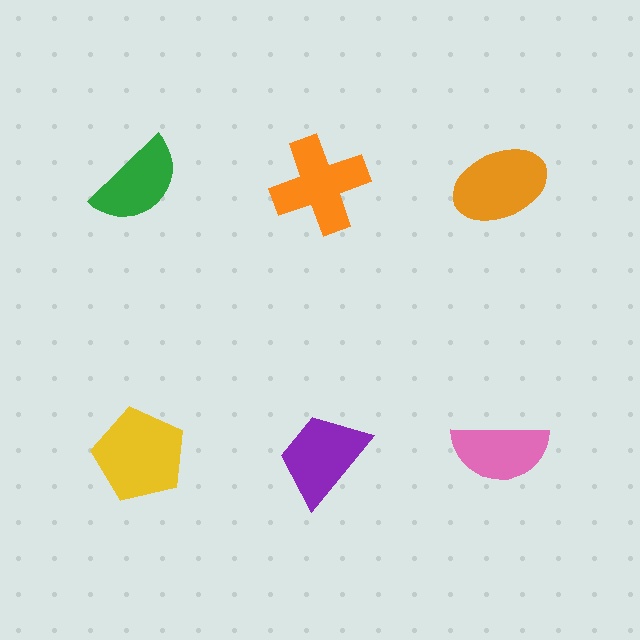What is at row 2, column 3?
A pink semicircle.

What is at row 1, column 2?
An orange cross.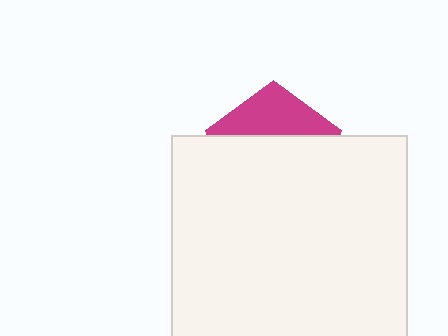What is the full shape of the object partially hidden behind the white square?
The partially hidden object is a magenta pentagon.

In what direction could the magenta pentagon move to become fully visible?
The magenta pentagon could move up. That would shift it out from behind the white square entirely.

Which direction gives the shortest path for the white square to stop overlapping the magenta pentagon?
Moving down gives the shortest separation.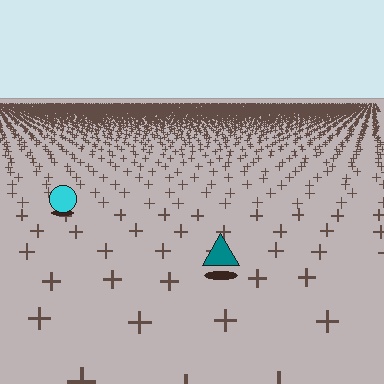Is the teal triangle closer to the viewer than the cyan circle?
Yes. The teal triangle is closer — you can tell from the texture gradient: the ground texture is coarser near it.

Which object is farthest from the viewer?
The cyan circle is farthest from the viewer. It appears smaller and the ground texture around it is denser.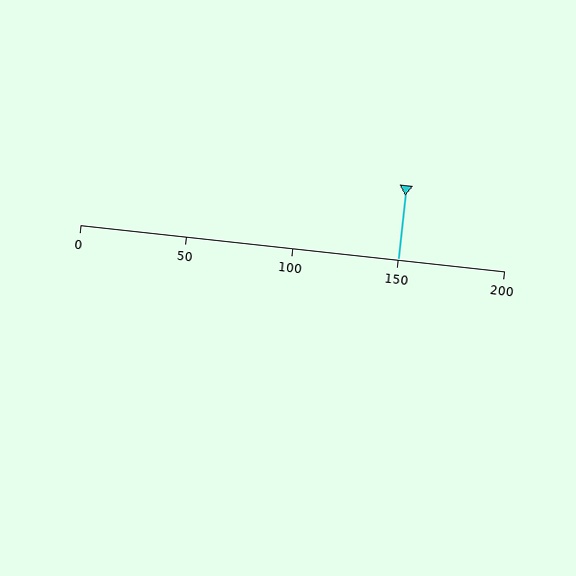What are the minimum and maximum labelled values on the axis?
The axis runs from 0 to 200.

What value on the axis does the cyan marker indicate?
The marker indicates approximately 150.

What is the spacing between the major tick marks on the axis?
The major ticks are spaced 50 apart.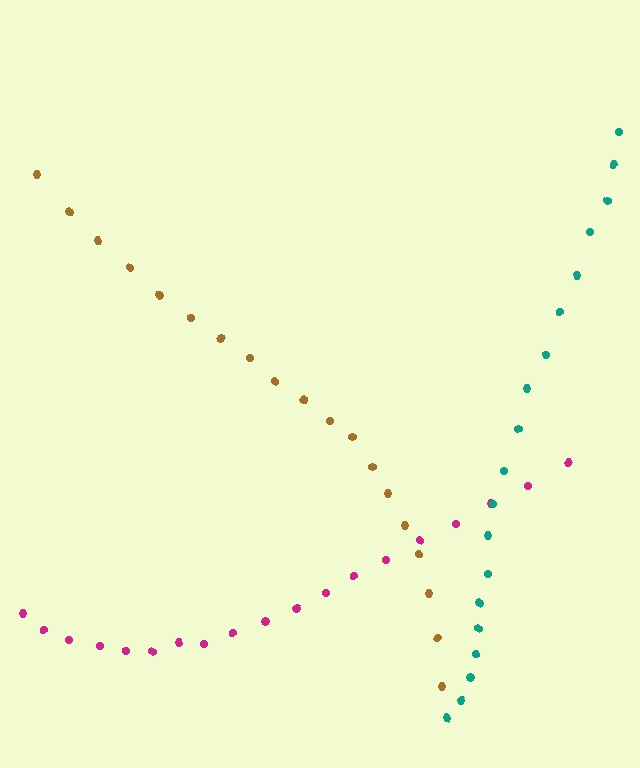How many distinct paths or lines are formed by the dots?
There are 3 distinct paths.